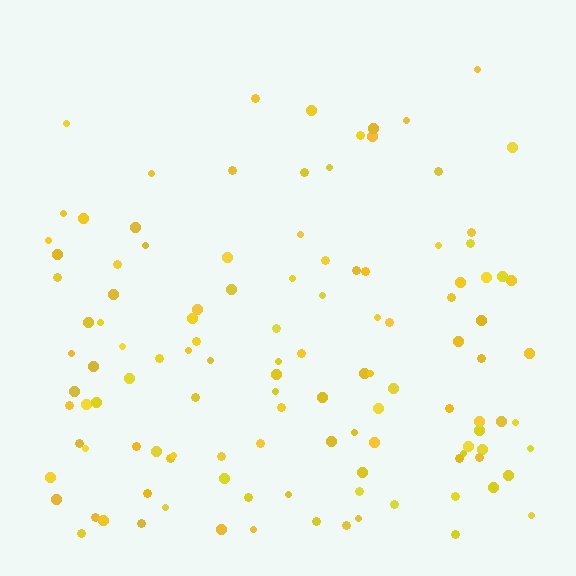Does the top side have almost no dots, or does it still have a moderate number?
Still a moderate number, just noticeably fewer than the bottom.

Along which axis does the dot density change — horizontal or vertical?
Vertical.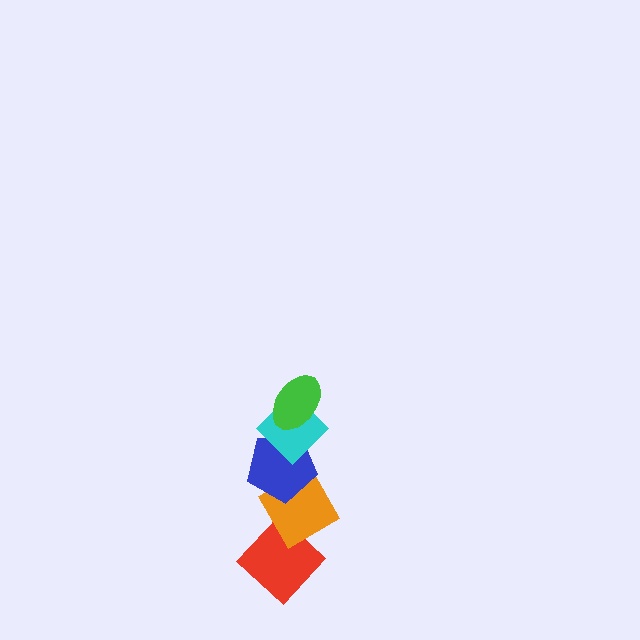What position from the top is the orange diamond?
The orange diamond is 4th from the top.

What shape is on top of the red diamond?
The orange diamond is on top of the red diamond.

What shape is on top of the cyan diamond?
The green ellipse is on top of the cyan diamond.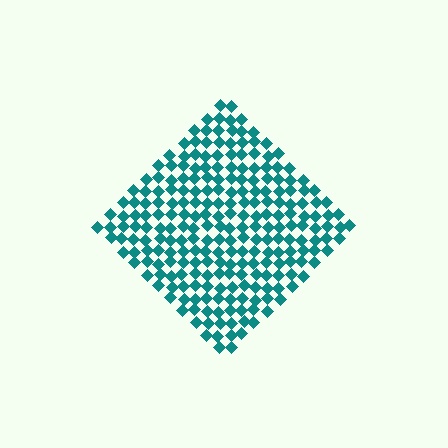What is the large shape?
The large shape is a diamond.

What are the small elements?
The small elements are diamonds.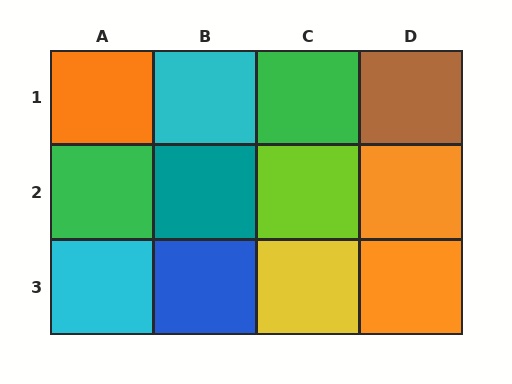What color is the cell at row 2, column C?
Lime.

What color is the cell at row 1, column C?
Green.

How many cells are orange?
3 cells are orange.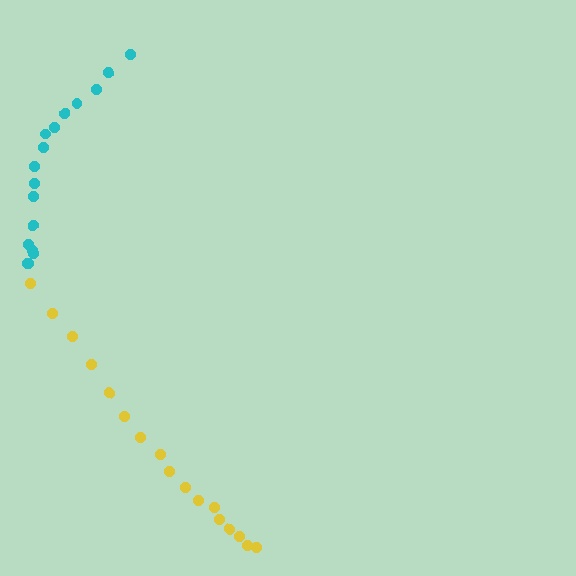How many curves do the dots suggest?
There are 2 distinct paths.